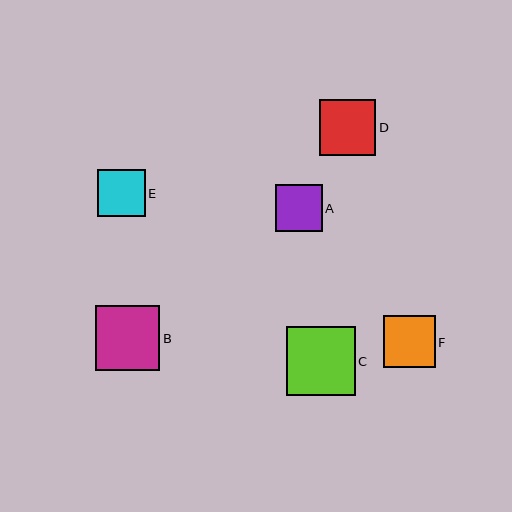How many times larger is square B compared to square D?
Square B is approximately 1.2 times the size of square D.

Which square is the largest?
Square C is the largest with a size of approximately 69 pixels.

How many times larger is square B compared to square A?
Square B is approximately 1.4 times the size of square A.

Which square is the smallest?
Square A is the smallest with a size of approximately 47 pixels.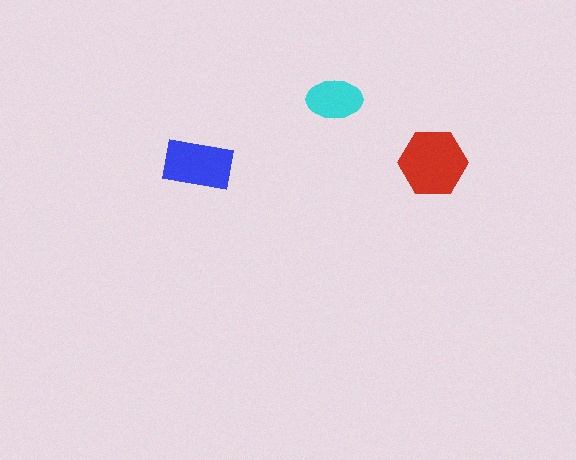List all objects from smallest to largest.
The cyan ellipse, the blue rectangle, the red hexagon.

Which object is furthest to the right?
The red hexagon is rightmost.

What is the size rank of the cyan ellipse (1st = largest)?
3rd.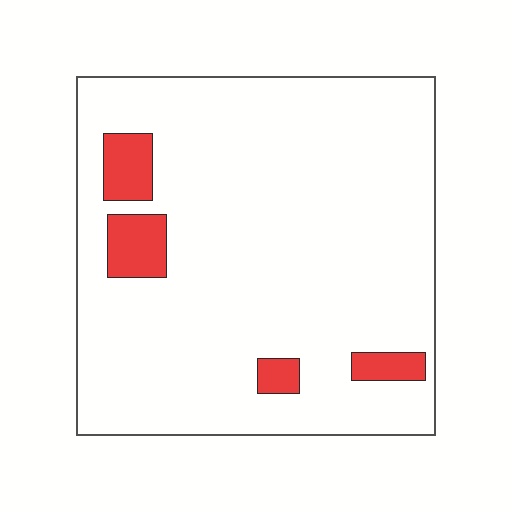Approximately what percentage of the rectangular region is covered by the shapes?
Approximately 10%.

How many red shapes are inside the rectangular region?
4.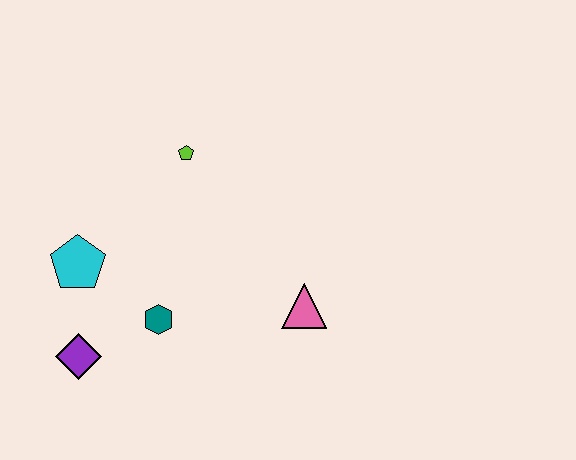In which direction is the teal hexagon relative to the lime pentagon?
The teal hexagon is below the lime pentagon.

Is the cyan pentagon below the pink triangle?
No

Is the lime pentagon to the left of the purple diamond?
No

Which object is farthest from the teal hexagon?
The lime pentagon is farthest from the teal hexagon.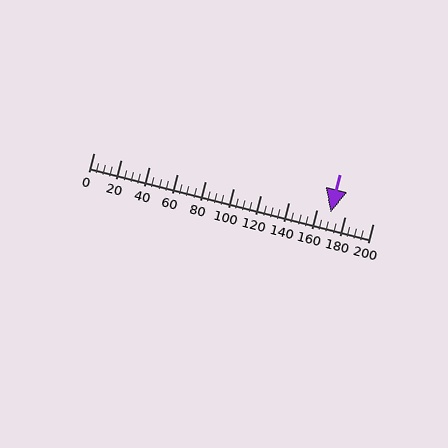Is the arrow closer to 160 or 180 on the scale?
The arrow is closer to 160.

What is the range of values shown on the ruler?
The ruler shows values from 0 to 200.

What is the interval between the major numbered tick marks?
The major tick marks are spaced 20 units apart.